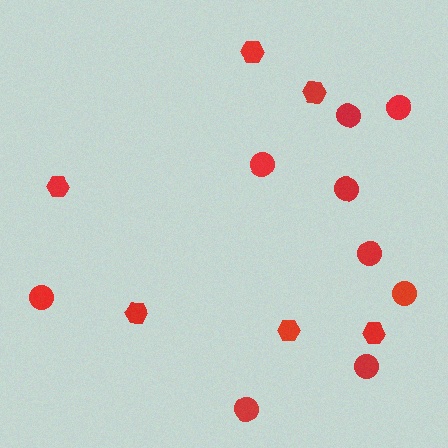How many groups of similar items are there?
There are 2 groups: one group of circles (9) and one group of hexagons (6).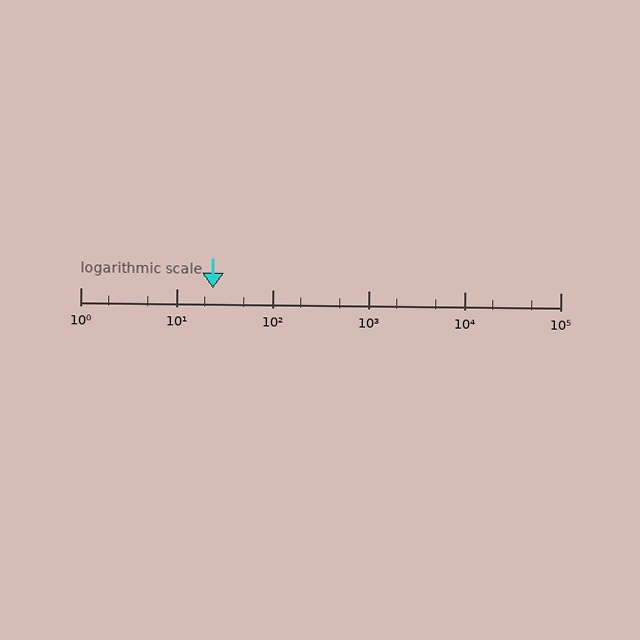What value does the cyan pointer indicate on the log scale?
The pointer indicates approximately 24.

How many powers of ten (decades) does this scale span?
The scale spans 5 decades, from 1 to 100000.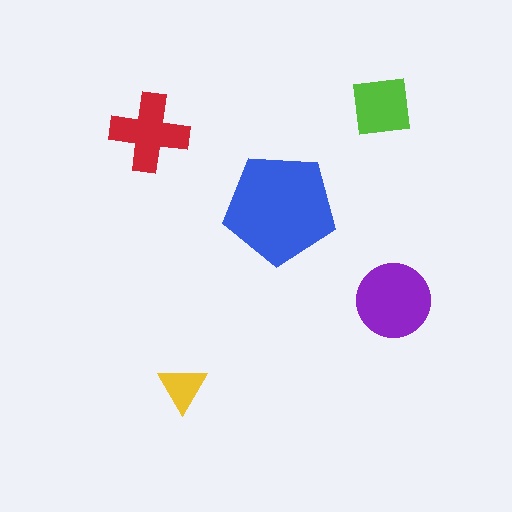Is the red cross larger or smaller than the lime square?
Larger.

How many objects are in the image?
There are 5 objects in the image.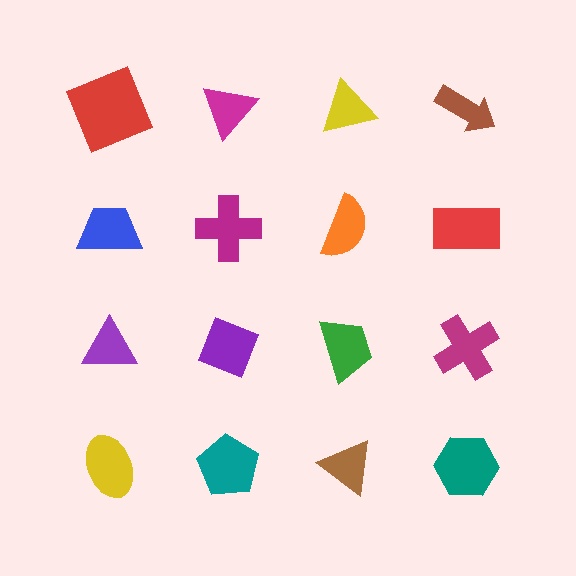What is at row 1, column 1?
A red square.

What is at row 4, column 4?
A teal hexagon.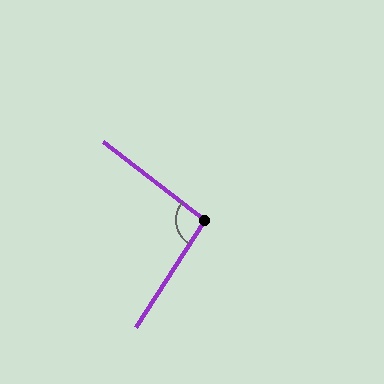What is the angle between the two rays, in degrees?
Approximately 95 degrees.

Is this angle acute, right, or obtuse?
It is approximately a right angle.